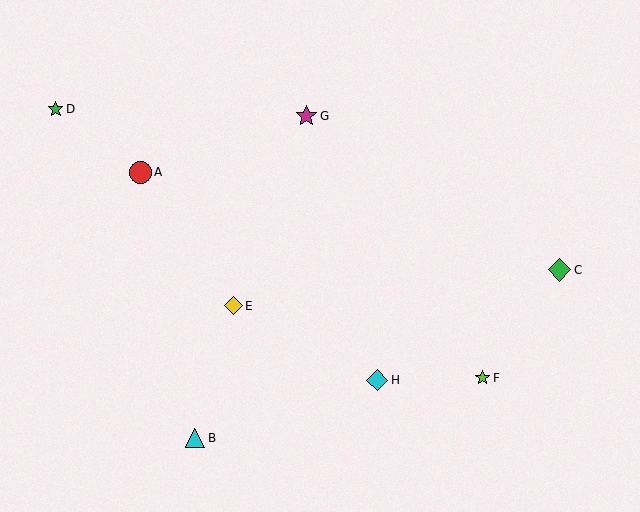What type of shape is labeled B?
Shape B is a cyan triangle.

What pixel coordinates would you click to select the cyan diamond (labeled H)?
Click at (377, 380) to select the cyan diamond H.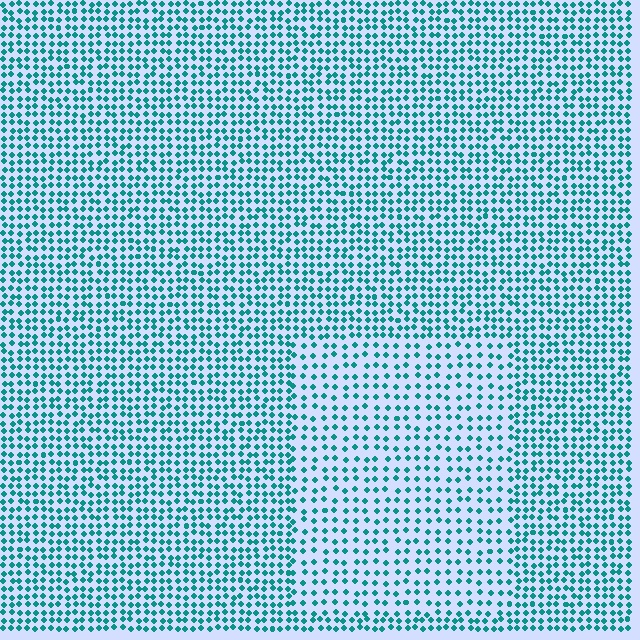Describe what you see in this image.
The image contains small teal elements arranged at two different densities. A rectangle-shaped region is visible where the elements are less densely packed than the surrounding area.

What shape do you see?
I see a rectangle.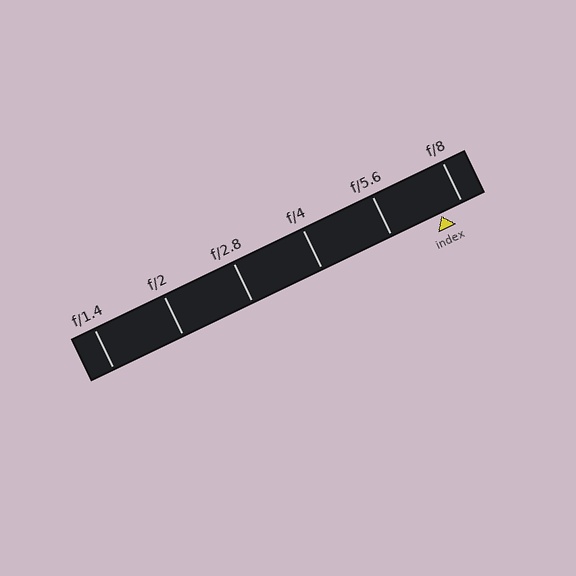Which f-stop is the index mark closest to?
The index mark is closest to f/8.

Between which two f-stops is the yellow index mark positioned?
The index mark is between f/5.6 and f/8.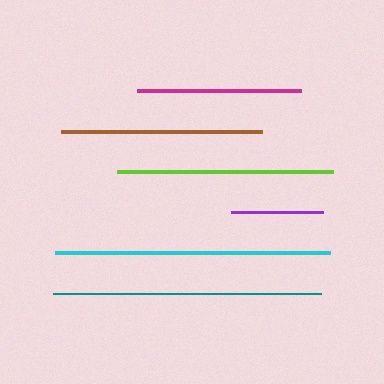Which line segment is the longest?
The cyan line is the longest at approximately 275 pixels.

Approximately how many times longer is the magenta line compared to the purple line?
The magenta line is approximately 1.8 times the length of the purple line.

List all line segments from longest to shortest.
From longest to shortest: cyan, teal, lime, brown, magenta, purple.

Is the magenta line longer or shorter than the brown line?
The brown line is longer than the magenta line.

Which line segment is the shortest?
The purple line is the shortest at approximately 91 pixels.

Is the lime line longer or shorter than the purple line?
The lime line is longer than the purple line.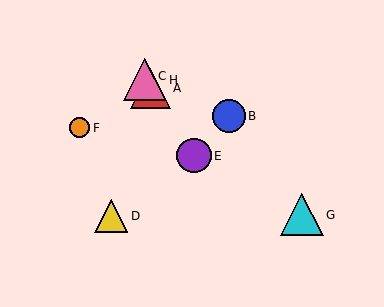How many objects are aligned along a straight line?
4 objects (A, C, E, H) are aligned along a straight line.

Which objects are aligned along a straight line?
Objects A, C, E, H are aligned along a straight line.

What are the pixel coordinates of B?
Object B is at (229, 116).